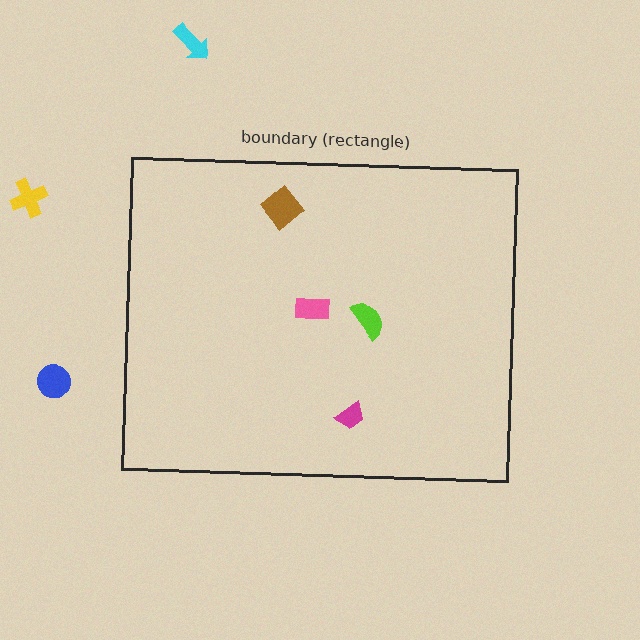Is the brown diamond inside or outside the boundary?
Inside.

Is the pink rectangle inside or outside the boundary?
Inside.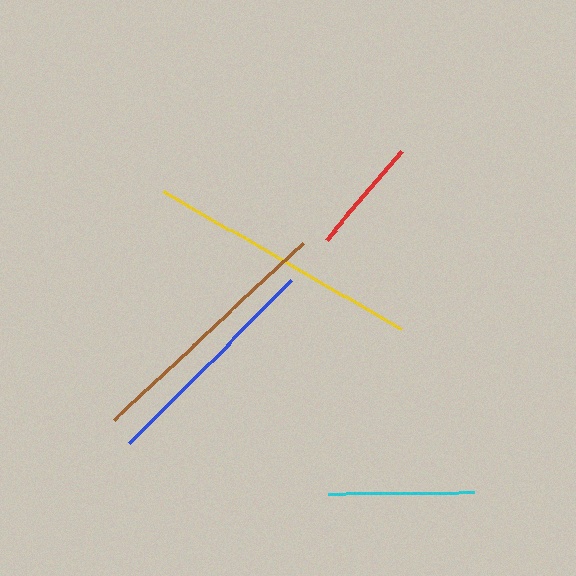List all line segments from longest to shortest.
From longest to shortest: yellow, brown, blue, cyan, red.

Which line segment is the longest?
The yellow line is the longest at approximately 275 pixels.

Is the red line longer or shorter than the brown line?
The brown line is longer than the red line.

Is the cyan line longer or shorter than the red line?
The cyan line is longer than the red line.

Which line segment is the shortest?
The red line is the shortest at approximately 117 pixels.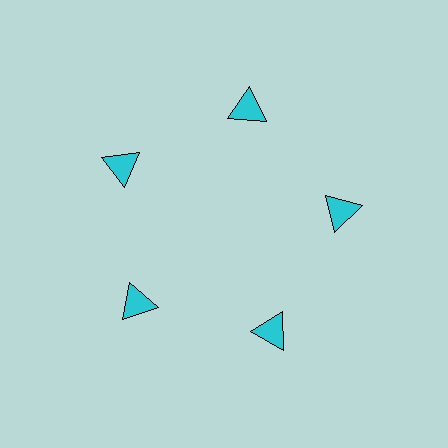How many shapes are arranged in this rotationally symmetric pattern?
There are 5 shapes, arranged in 5 groups of 1.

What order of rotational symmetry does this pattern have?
This pattern has 5-fold rotational symmetry.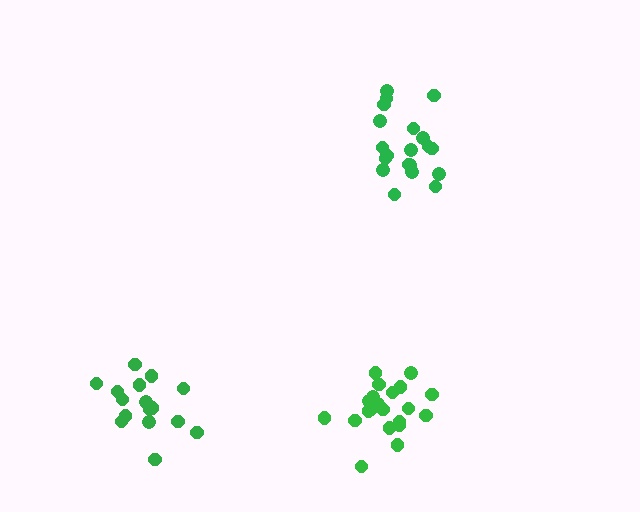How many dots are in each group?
Group 1: 20 dots, Group 2: 17 dots, Group 3: 21 dots (58 total).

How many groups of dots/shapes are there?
There are 3 groups.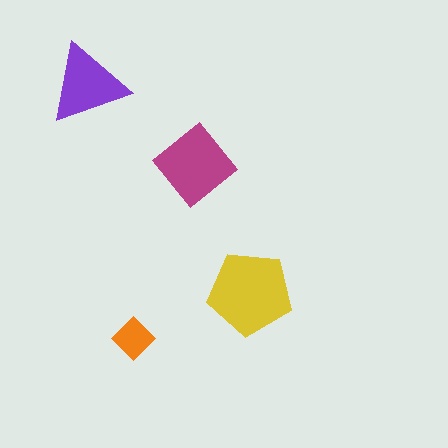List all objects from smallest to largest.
The orange diamond, the purple triangle, the magenta diamond, the yellow pentagon.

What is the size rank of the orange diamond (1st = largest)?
4th.